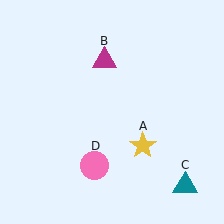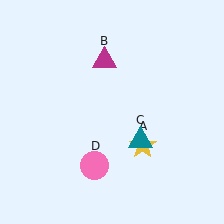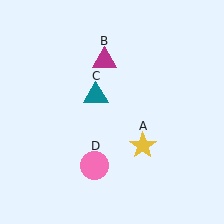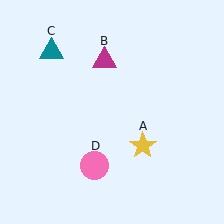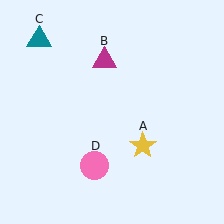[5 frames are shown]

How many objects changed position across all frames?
1 object changed position: teal triangle (object C).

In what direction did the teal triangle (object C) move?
The teal triangle (object C) moved up and to the left.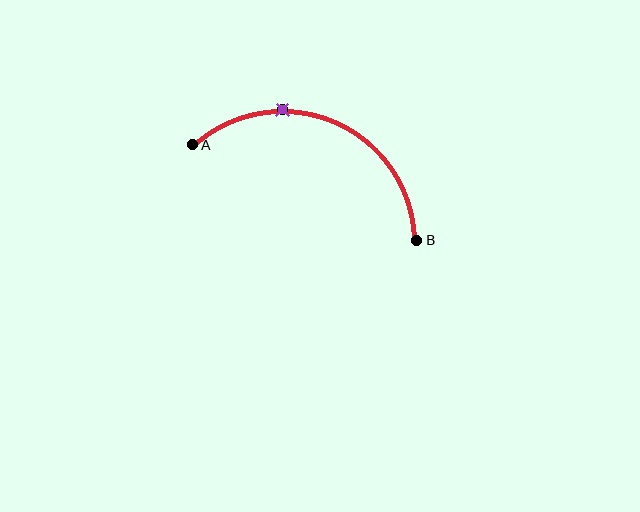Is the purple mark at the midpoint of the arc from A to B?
No. The purple mark lies on the arc but is closer to endpoint A. The arc midpoint would be at the point on the curve equidistant along the arc from both A and B.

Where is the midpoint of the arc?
The arc midpoint is the point on the curve farthest from the straight line joining A and B. It sits above that line.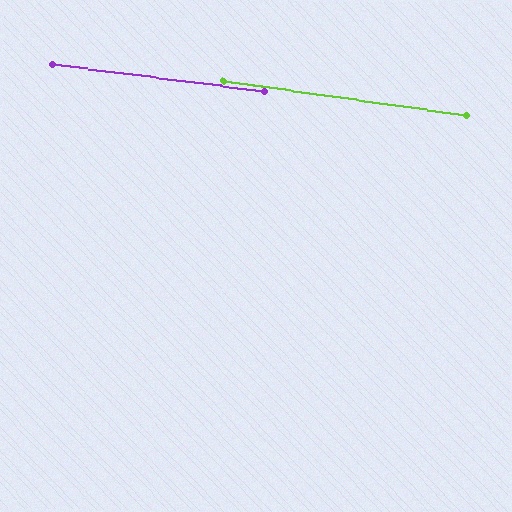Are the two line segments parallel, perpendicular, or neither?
Parallel — their directions differ by only 0.9°.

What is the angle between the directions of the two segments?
Approximately 1 degree.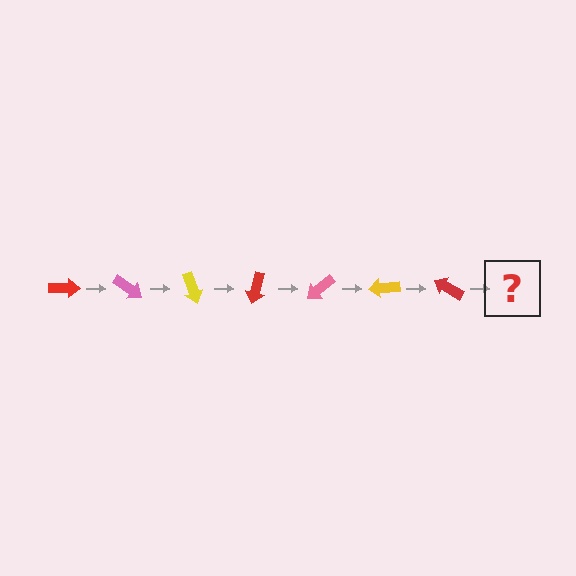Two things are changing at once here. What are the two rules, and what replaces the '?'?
The two rules are that it rotates 35 degrees each step and the color cycles through red, pink, and yellow. The '?' should be a pink arrow, rotated 245 degrees from the start.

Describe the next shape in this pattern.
It should be a pink arrow, rotated 245 degrees from the start.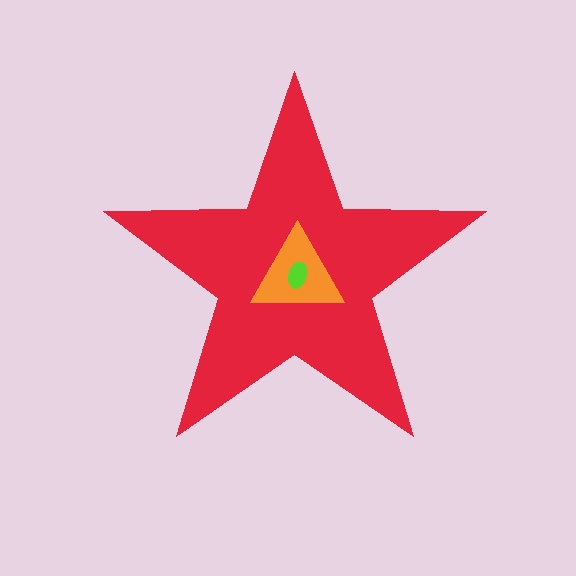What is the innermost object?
The lime ellipse.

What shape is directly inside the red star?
The orange triangle.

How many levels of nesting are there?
3.